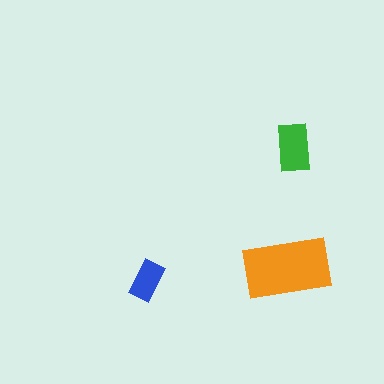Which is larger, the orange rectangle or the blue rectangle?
The orange one.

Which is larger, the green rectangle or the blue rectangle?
The green one.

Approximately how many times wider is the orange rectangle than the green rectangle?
About 2 times wider.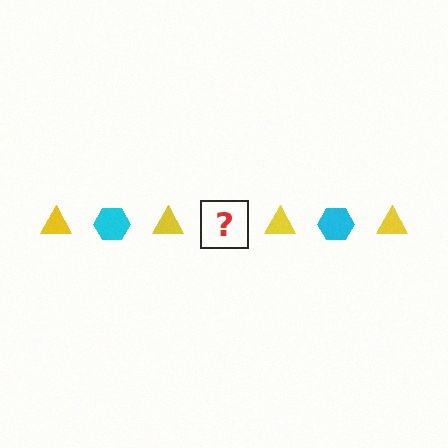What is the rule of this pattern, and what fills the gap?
The rule is that the pattern alternates between yellow triangle and cyan hexagon. The gap should be filled with a cyan hexagon.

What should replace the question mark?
The question mark should be replaced with a cyan hexagon.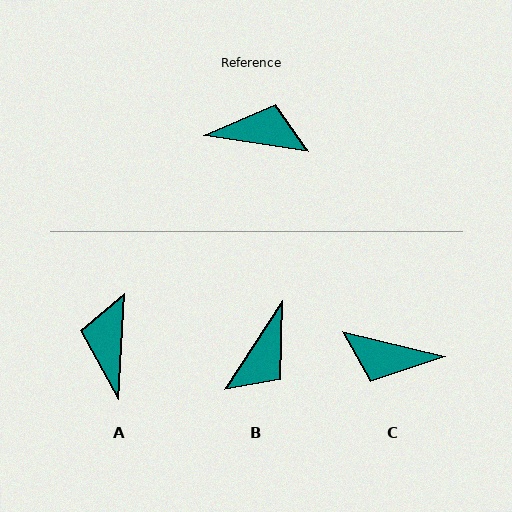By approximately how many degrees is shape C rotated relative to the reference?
Approximately 175 degrees counter-clockwise.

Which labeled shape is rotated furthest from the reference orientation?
C, about 175 degrees away.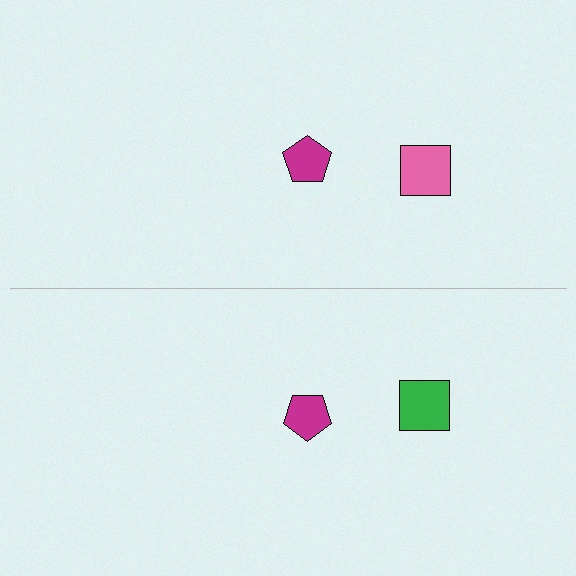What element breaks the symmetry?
The green square on the bottom side breaks the symmetry — its mirror counterpart is pink.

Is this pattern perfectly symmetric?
No, the pattern is not perfectly symmetric. The green square on the bottom side breaks the symmetry — its mirror counterpart is pink.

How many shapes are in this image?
There are 4 shapes in this image.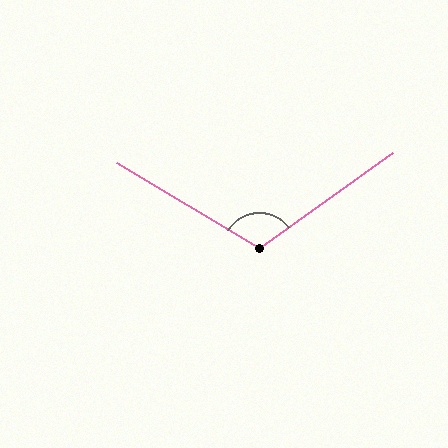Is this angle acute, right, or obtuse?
It is obtuse.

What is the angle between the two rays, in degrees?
Approximately 114 degrees.